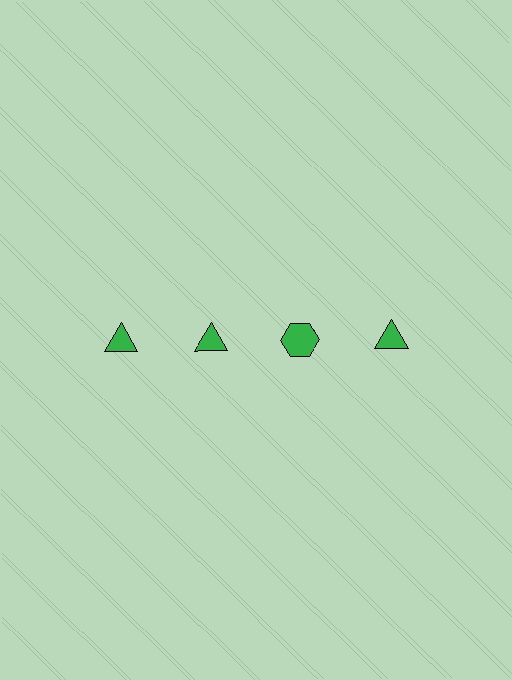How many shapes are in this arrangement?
There are 4 shapes arranged in a grid pattern.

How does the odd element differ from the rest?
It has a different shape: hexagon instead of triangle.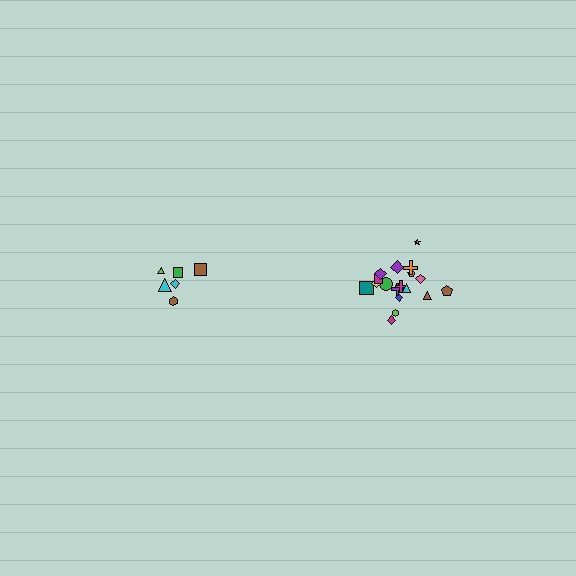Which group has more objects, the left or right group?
The right group.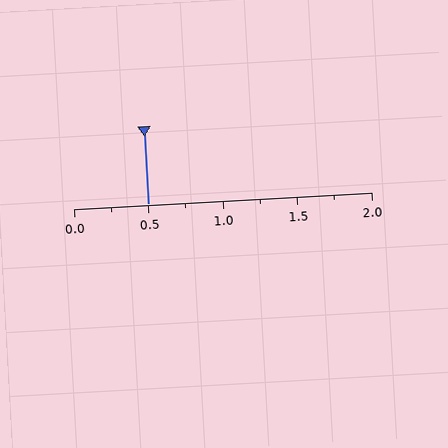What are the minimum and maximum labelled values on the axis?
The axis runs from 0.0 to 2.0.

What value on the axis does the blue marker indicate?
The marker indicates approximately 0.5.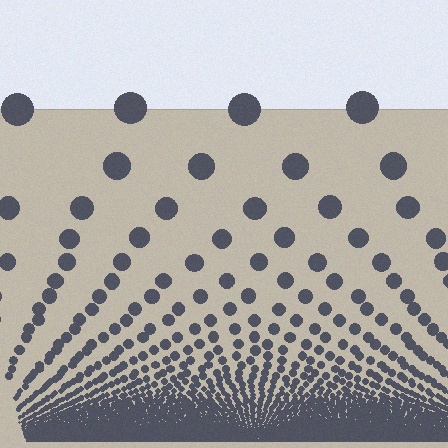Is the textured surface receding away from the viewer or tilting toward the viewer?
The surface appears to tilt toward the viewer. Texture elements get larger and sparser toward the top.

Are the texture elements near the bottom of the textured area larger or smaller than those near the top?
Smaller. The gradient is inverted — elements near the bottom are smaller and denser.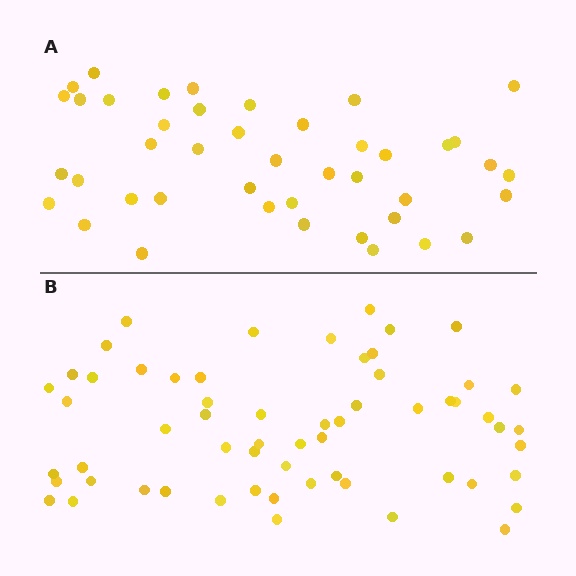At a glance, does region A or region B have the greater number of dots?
Region B (the bottom region) has more dots.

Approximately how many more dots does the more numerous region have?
Region B has approximately 15 more dots than region A.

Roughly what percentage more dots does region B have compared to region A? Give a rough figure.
About 40% more.